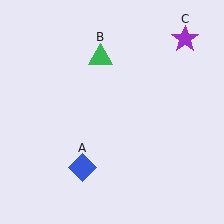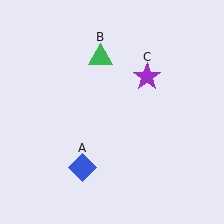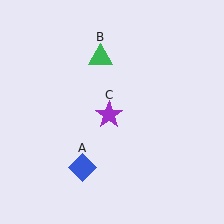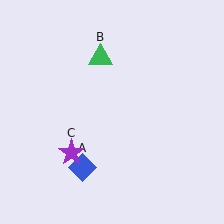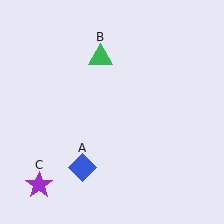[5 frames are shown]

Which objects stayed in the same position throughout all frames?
Blue diamond (object A) and green triangle (object B) remained stationary.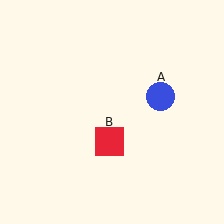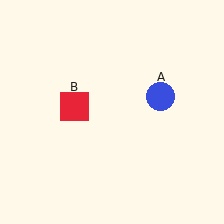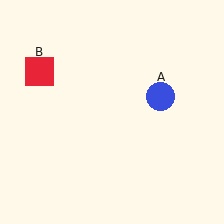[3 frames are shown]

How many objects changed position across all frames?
1 object changed position: red square (object B).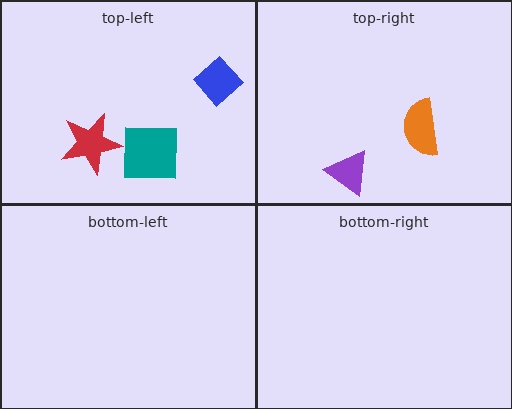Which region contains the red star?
The top-left region.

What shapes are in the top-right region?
The purple triangle, the orange semicircle.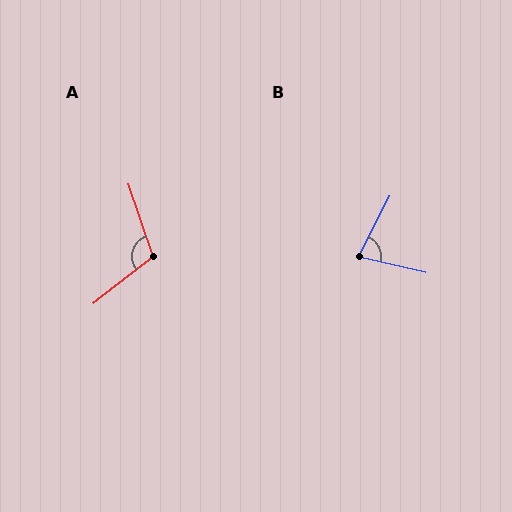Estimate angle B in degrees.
Approximately 76 degrees.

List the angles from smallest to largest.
B (76°), A (110°).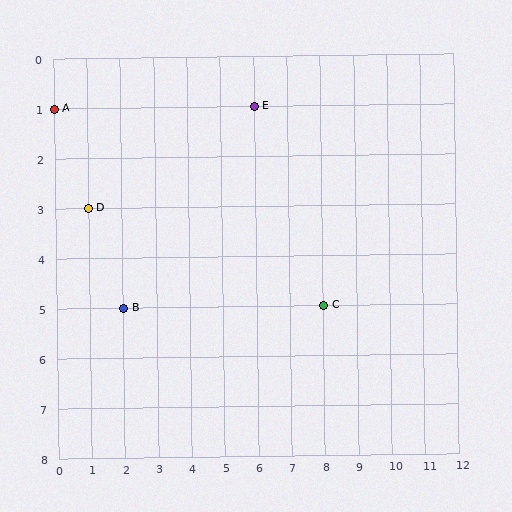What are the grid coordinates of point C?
Point C is at grid coordinates (8, 5).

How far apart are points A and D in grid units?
Points A and D are 1 column and 2 rows apart (about 2.2 grid units diagonally).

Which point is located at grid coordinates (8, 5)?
Point C is at (8, 5).